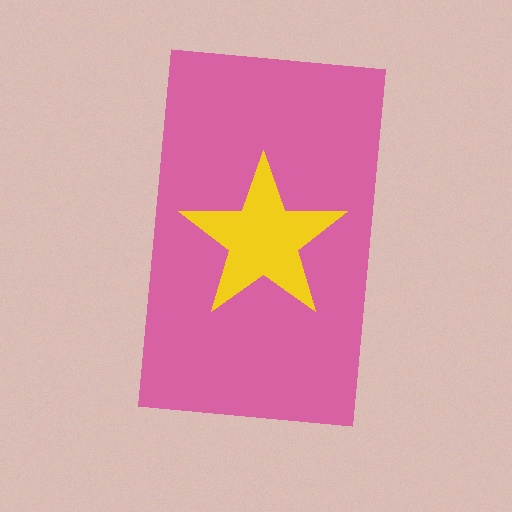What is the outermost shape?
The pink rectangle.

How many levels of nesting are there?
2.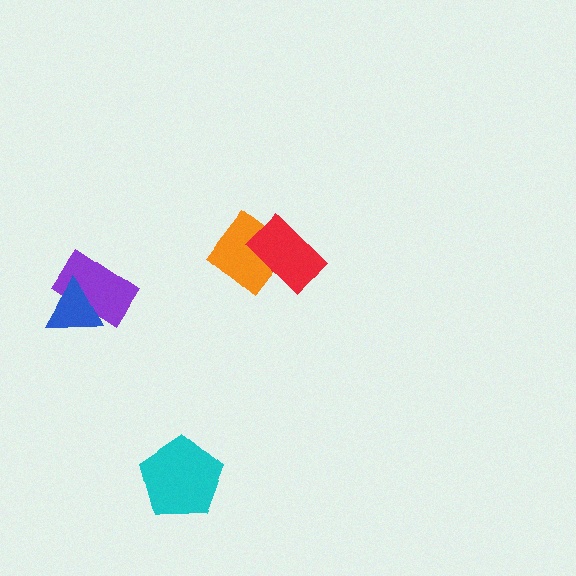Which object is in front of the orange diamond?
The red rectangle is in front of the orange diamond.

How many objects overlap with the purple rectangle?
1 object overlaps with the purple rectangle.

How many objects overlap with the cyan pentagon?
0 objects overlap with the cyan pentagon.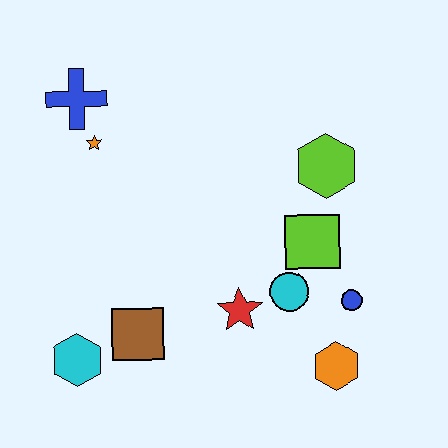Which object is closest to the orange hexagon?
The blue circle is closest to the orange hexagon.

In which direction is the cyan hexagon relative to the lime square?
The cyan hexagon is to the left of the lime square.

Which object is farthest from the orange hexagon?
The blue cross is farthest from the orange hexagon.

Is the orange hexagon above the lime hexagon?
No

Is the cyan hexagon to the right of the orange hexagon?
No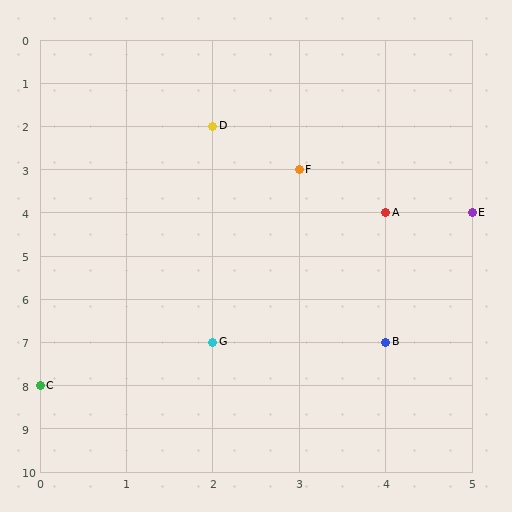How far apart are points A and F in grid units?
Points A and F are 1 column and 1 row apart (about 1.4 grid units diagonally).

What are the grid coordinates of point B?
Point B is at grid coordinates (4, 7).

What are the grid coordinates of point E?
Point E is at grid coordinates (5, 4).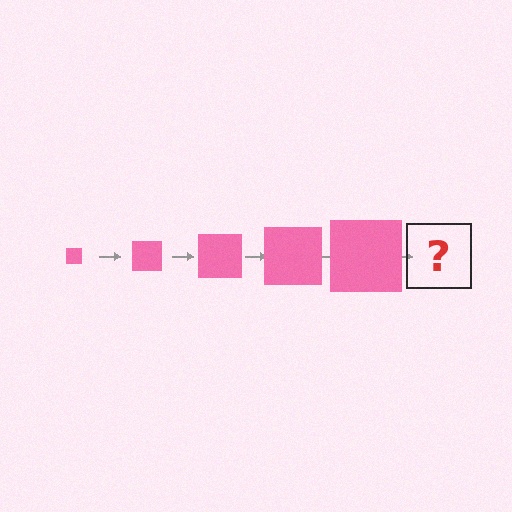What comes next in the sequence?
The next element should be a pink square, larger than the previous one.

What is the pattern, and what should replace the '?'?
The pattern is that the square gets progressively larger each step. The '?' should be a pink square, larger than the previous one.